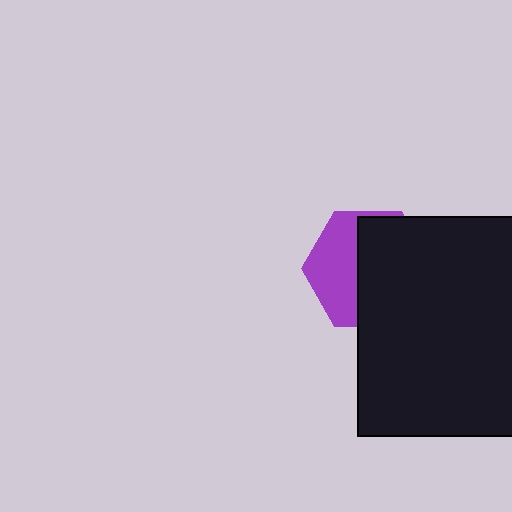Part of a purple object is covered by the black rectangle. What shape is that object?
It is a hexagon.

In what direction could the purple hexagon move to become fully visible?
The purple hexagon could move left. That would shift it out from behind the black rectangle entirely.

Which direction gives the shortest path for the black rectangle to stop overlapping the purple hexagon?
Moving right gives the shortest separation.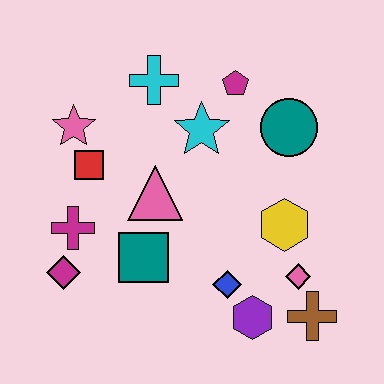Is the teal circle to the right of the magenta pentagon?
Yes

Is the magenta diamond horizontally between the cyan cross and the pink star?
No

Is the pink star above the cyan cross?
No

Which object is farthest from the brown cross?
The pink star is farthest from the brown cross.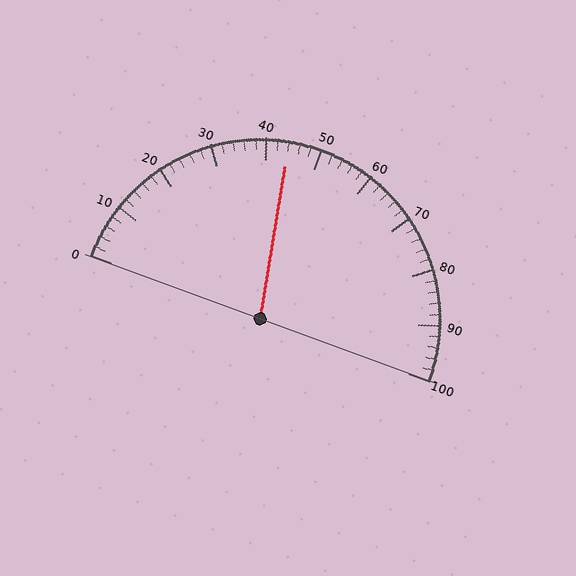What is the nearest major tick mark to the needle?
The nearest major tick mark is 40.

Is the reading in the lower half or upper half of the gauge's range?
The reading is in the lower half of the range (0 to 100).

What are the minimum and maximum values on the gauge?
The gauge ranges from 0 to 100.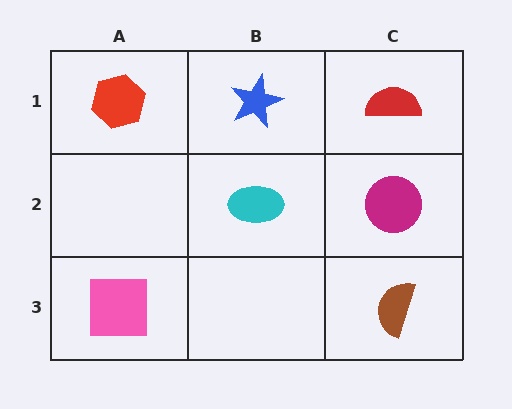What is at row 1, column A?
A red hexagon.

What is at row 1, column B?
A blue star.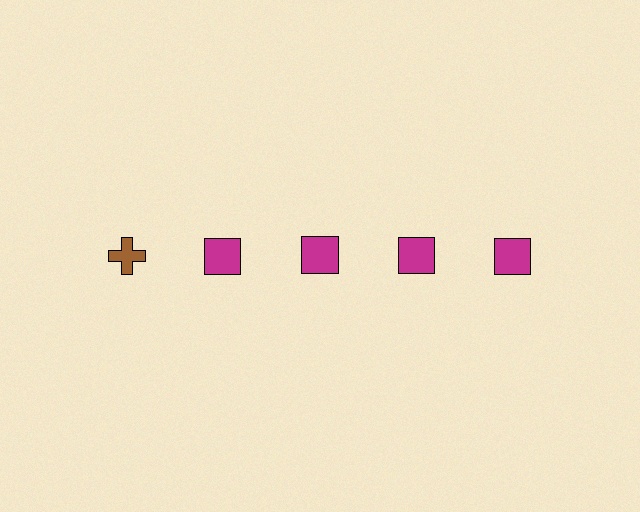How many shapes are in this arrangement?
There are 5 shapes arranged in a grid pattern.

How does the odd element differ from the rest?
It differs in both color (brown instead of magenta) and shape (cross instead of square).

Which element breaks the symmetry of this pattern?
The brown cross in the top row, leftmost column breaks the symmetry. All other shapes are magenta squares.